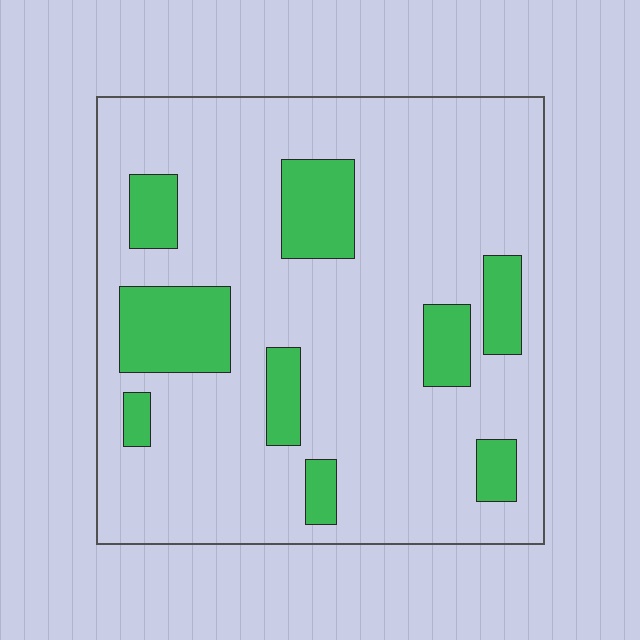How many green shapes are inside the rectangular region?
9.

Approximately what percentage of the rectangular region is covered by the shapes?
Approximately 20%.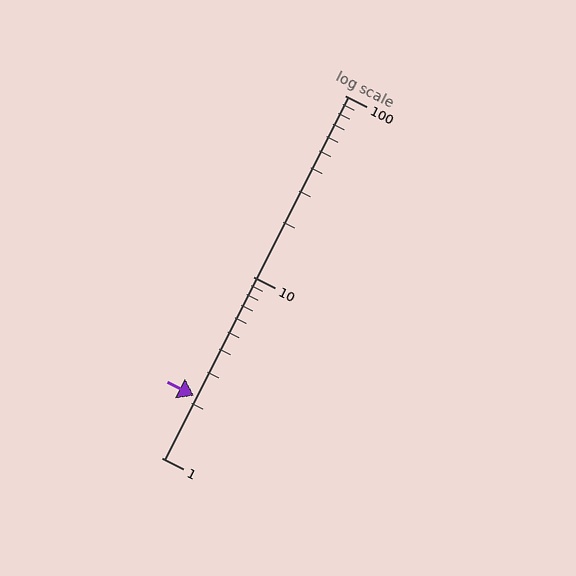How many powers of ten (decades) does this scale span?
The scale spans 2 decades, from 1 to 100.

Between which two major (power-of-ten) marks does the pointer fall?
The pointer is between 1 and 10.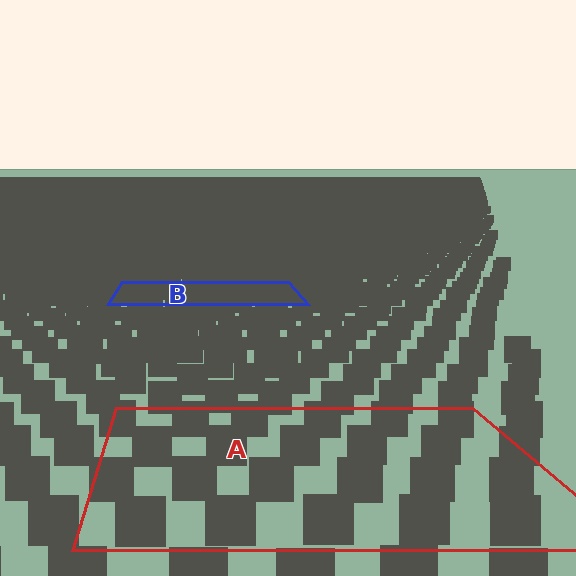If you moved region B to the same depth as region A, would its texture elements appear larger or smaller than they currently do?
They would appear larger. At a closer depth, the same texture elements are projected at a bigger on-screen size.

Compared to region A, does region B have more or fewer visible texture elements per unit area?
Region B has more texture elements per unit area — they are packed more densely because it is farther away.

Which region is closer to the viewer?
Region A is closer. The texture elements there are larger and more spread out.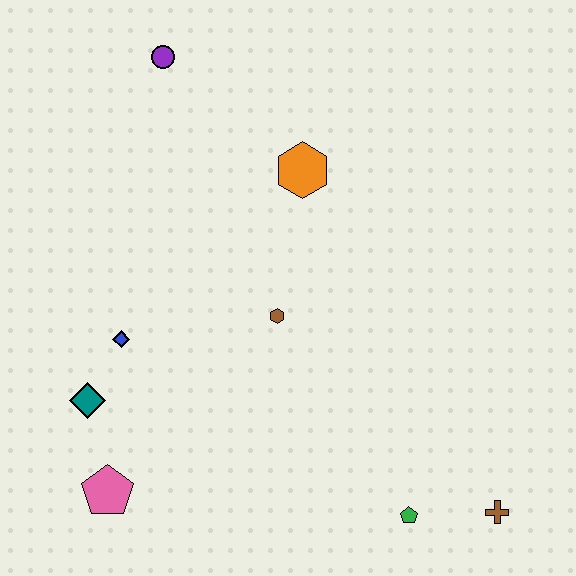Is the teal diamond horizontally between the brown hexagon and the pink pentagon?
No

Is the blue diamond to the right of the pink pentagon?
Yes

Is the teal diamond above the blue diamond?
No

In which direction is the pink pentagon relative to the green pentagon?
The pink pentagon is to the left of the green pentagon.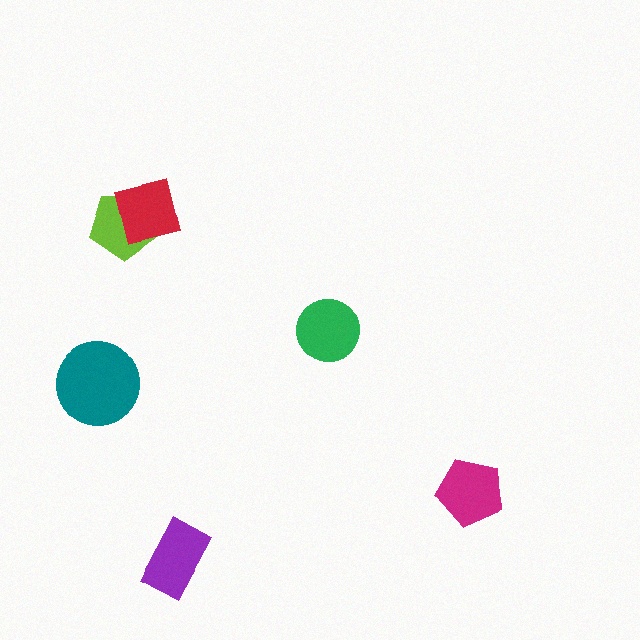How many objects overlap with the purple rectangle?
0 objects overlap with the purple rectangle.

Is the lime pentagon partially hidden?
Yes, it is partially covered by another shape.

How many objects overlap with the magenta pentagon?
0 objects overlap with the magenta pentagon.